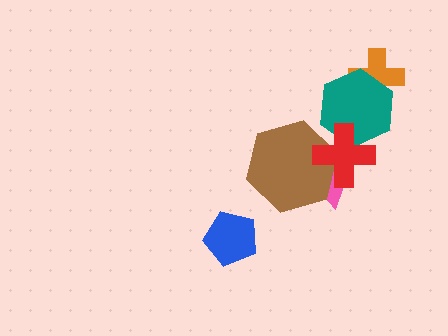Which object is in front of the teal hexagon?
The red cross is in front of the teal hexagon.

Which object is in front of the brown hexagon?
The red cross is in front of the brown hexagon.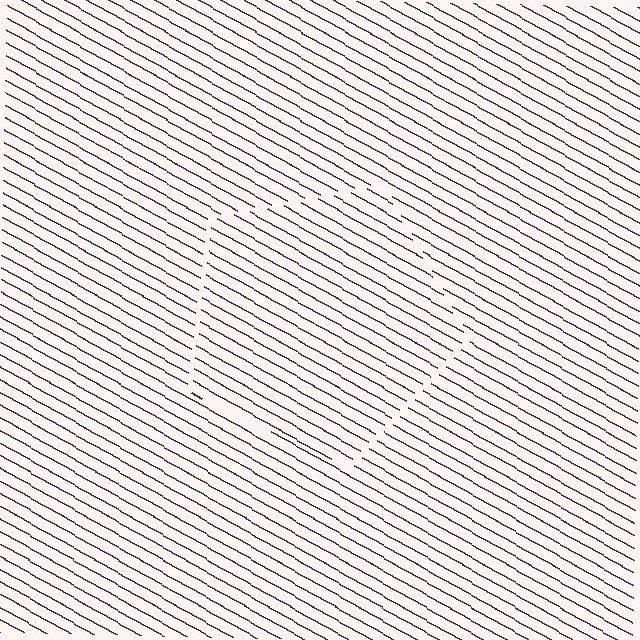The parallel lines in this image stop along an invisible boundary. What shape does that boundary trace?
An illusory pentagon. The interior of the shape contains the same grating, shifted by half a period — the contour is defined by the phase discontinuity where line-ends from the inner and outer gratings abut.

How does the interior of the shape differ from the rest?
The interior of the shape contains the same grating, shifted by half a period — the contour is defined by the phase discontinuity where line-ends from the inner and outer gratings abut.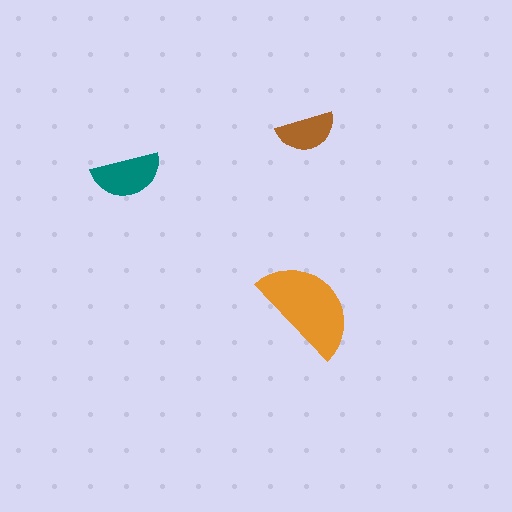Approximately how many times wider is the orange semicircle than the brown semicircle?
About 2 times wider.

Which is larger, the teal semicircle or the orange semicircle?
The orange one.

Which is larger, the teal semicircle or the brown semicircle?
The teal one.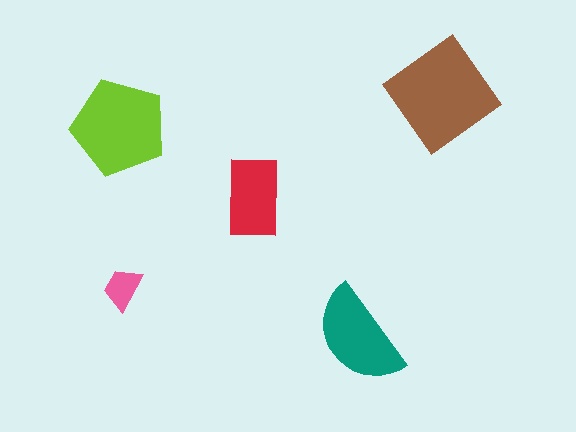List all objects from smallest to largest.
The pink trapezoid, the red rectangle, the teal semicircle, the lime pentagon, the brown diamond.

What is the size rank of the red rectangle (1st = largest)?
4th.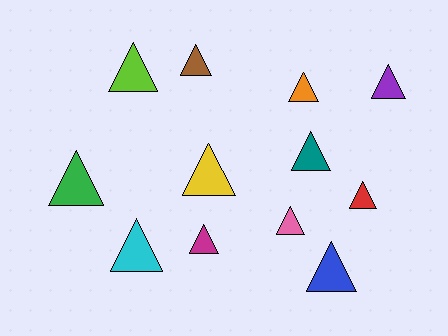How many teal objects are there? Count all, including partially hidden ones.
There is 1 teal object.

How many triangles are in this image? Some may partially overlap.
There are 12 triangles.